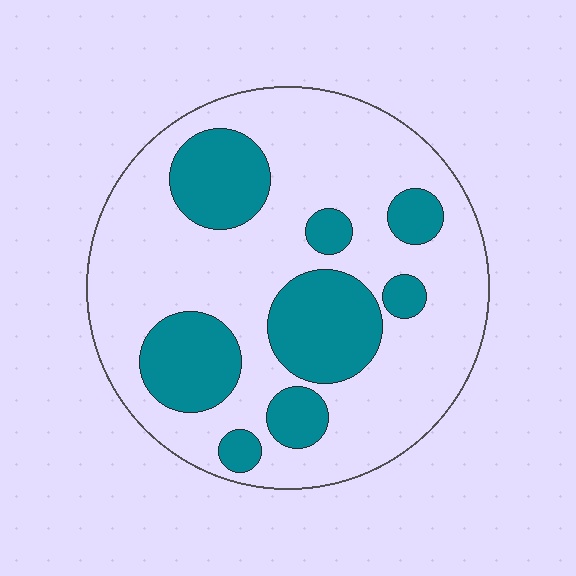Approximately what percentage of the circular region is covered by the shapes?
Approximately 30%.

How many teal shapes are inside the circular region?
8.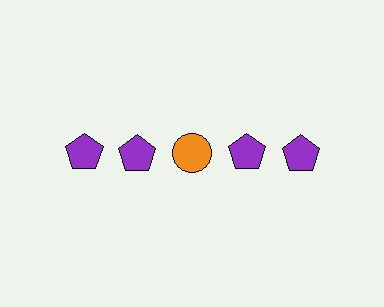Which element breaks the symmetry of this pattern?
The orange circle in the top row, center column breaks the symmetry. All other shapes are purple pentagons.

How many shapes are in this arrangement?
There are 5 shapes arranged in a grid pattern.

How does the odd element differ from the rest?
It differs in both color (orange instead of purple) and shape (circle instead of pentagon).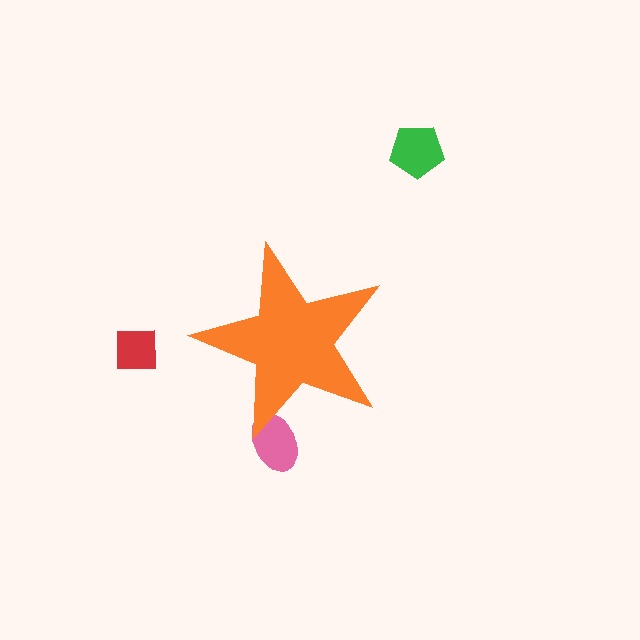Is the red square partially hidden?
No, the red square is fully visible.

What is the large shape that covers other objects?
An orange star.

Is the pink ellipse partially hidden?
Yes, the pink ellipse is partially hidden behind the orange star.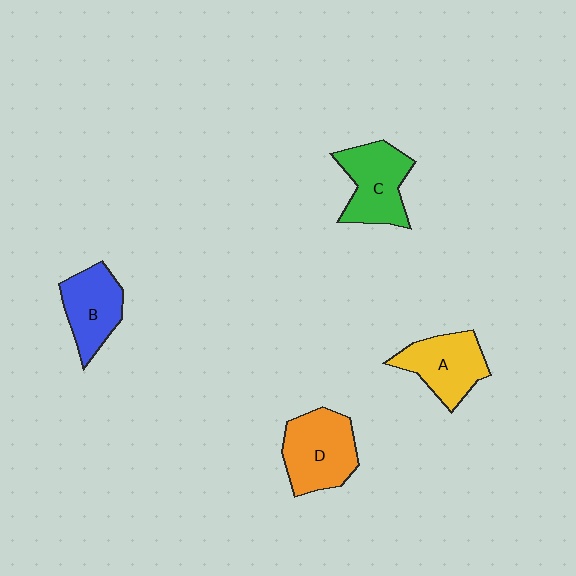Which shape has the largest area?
Shape D (orange).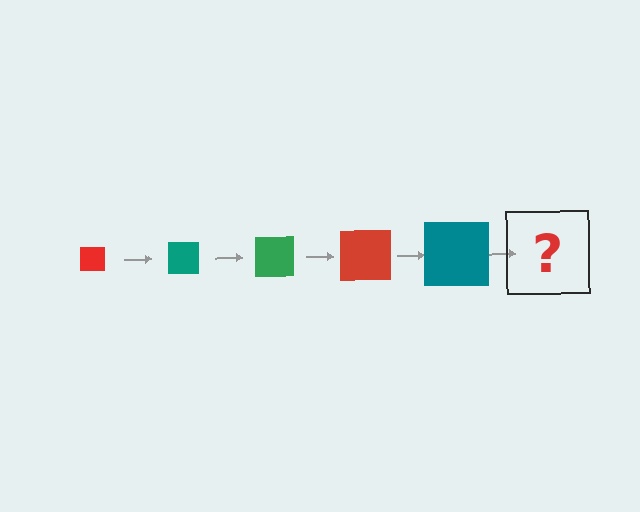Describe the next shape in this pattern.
It should be a green square, larger than the previous one.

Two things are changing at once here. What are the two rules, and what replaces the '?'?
The two rules are that the square grows larger each step and the color cycles through red, teal, and green. The '?' should be a green square, larger than the previous one.